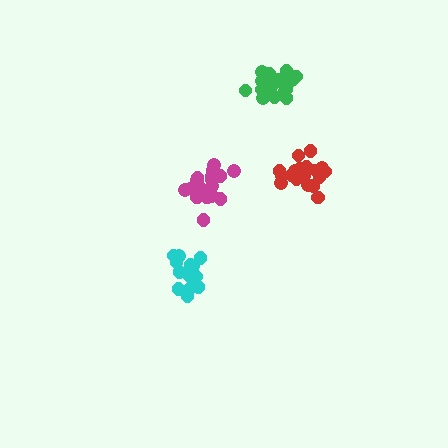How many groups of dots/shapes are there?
There are 4 groups.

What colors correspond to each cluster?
The clusters are colored: cyan, magenta, red, green.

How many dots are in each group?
Group 1: 17 dots, Group 2: 20 dots, Group 3: 19 dots, Group 4: 19 dots (75 total).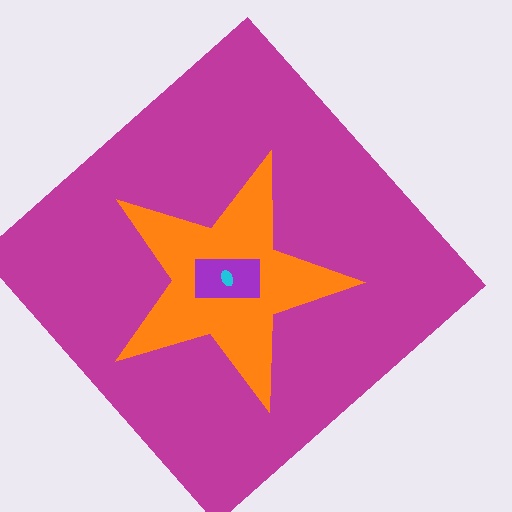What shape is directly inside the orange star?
The purple rectangle.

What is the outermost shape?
The magenta diamond.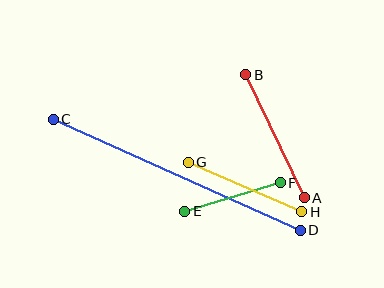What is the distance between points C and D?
The distance is approximately 271 pixels.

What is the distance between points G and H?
The distance is approximately 124 pixels.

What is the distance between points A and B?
The distance is approximately 136 pixels.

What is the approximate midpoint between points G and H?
The midpoint is at approximately (245, 187) pixels.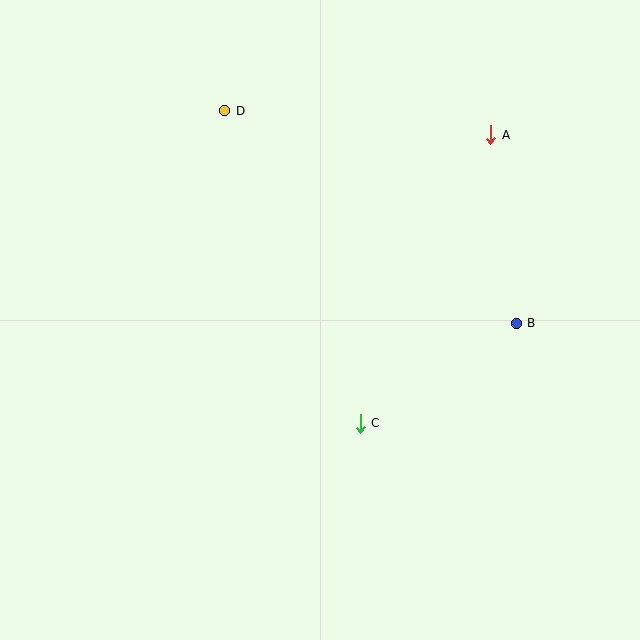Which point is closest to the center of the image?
Point C at (360, 423) is closest to the center.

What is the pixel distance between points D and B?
The distance between D and B is 361 pixels.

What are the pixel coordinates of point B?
Point B is at (516, 323).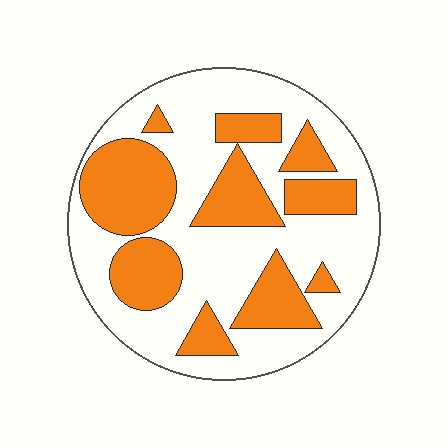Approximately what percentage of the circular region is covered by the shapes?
Approximately 35%.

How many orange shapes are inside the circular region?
10.